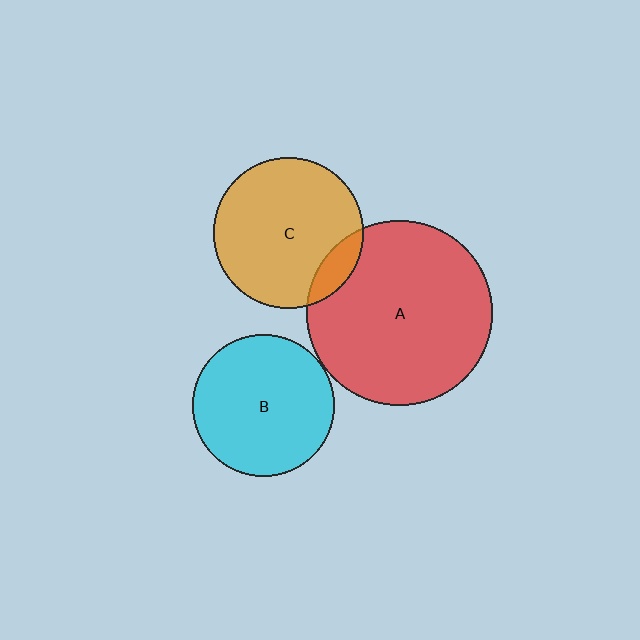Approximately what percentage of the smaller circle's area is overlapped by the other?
Approximately 10%.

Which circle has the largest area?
Circle A (red).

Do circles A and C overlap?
Yes.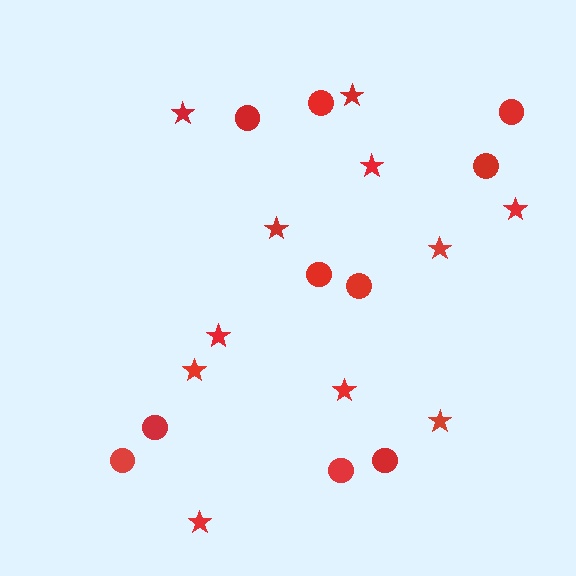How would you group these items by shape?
There are 2 groups: one group of circles (10) and one group of stars (11).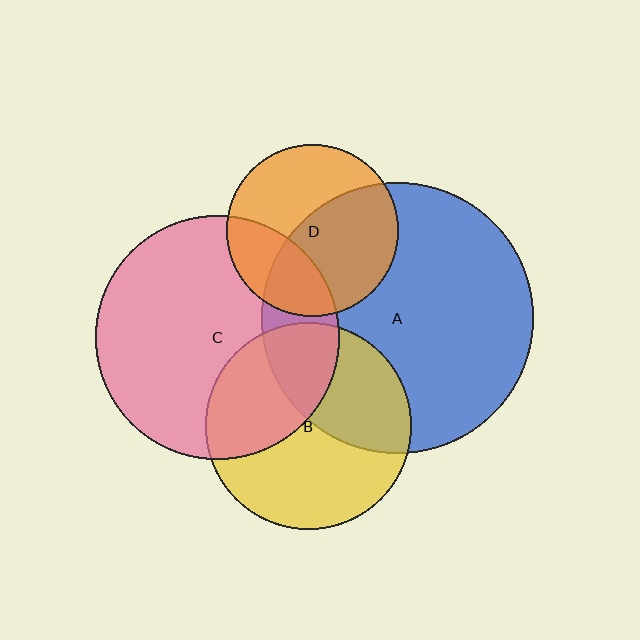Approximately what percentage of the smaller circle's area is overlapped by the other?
Approximately 40%.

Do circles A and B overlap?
Yes.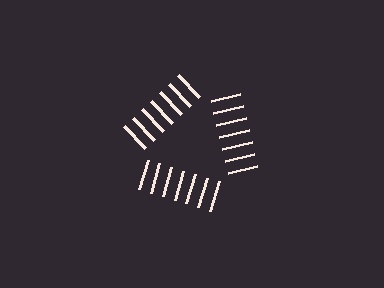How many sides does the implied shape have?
3 sides — the line-ends trace a triangle.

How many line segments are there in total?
21 — 7 along each of the 3 edges.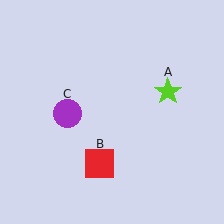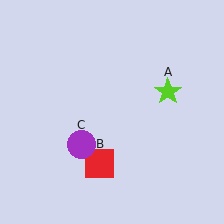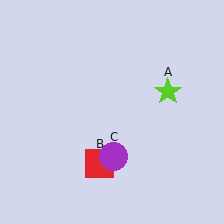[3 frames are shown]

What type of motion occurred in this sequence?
The purple circle (object C) rotated counterclockwise around the center of the scene.